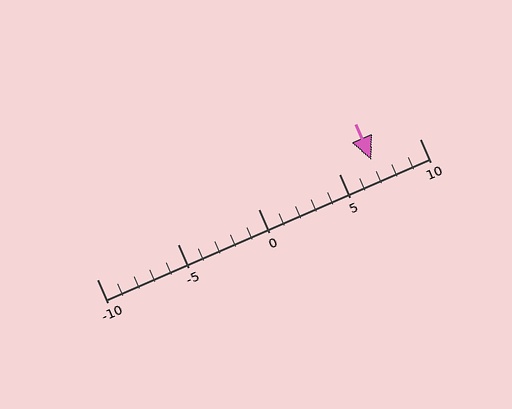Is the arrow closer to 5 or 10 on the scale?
The arrow is closer to 5.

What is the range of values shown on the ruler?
The ruler shows values from -10 to 10.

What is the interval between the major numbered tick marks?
The major tick marks are spaced 5 units apart.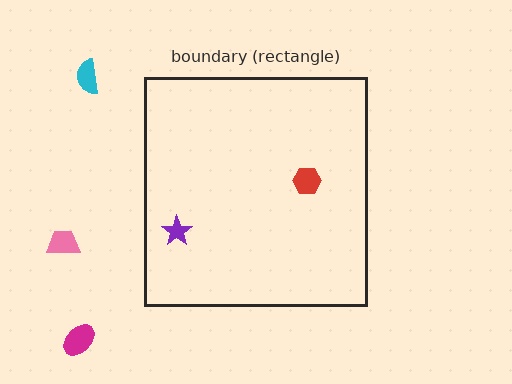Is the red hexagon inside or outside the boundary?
Inside.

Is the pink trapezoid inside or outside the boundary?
Outside.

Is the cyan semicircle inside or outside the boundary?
Outside.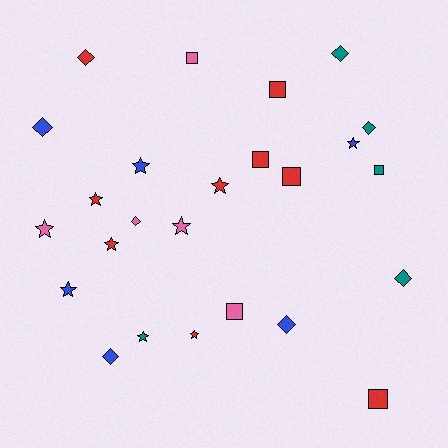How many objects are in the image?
There are 25 objects.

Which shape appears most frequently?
Star, with 10 objects.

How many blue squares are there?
There are no blue squares.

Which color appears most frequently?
Red, with 9 objects.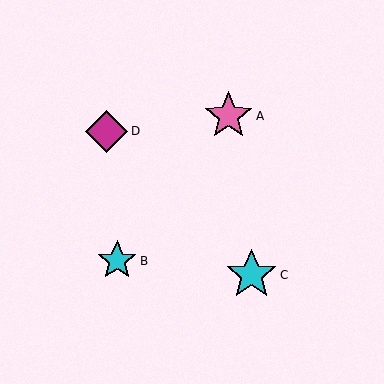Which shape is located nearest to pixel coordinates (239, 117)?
The pink star (labeled A) at (229, 116) is nearest to that location.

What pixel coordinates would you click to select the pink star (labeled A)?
Click at (229, 116) to select the pink star A.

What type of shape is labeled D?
Shape D is a magenta diamond.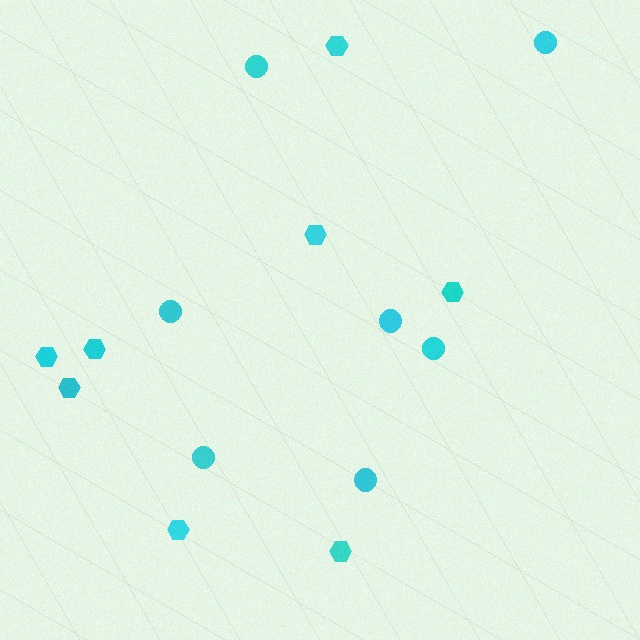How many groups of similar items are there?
There are 2 groups: one group of hexagons (8) and one group of circles (7).